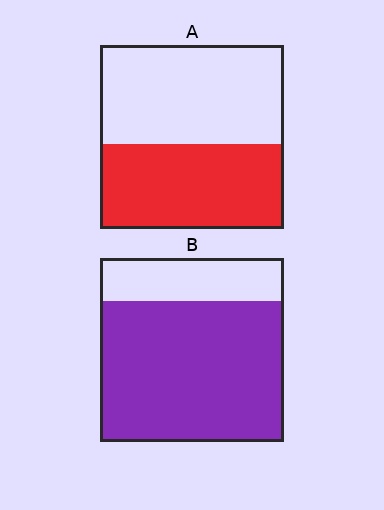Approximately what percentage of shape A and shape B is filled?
A is approximately 45% and B is approximately 75%.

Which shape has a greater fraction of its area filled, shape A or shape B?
Shape B.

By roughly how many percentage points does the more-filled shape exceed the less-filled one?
By roughly 30 percentage points (B over A).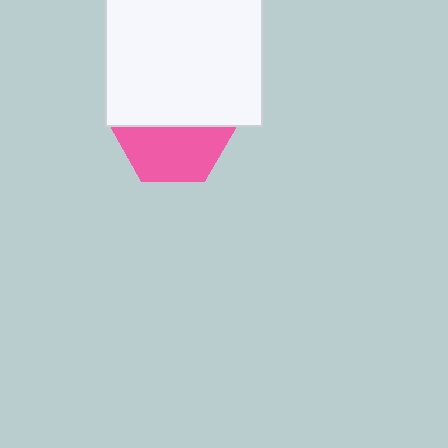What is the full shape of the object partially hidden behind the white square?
The partially hidden object is a pink hexagon.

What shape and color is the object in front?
The object in front is a white square.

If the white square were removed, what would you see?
You would see the complete pink hexagon.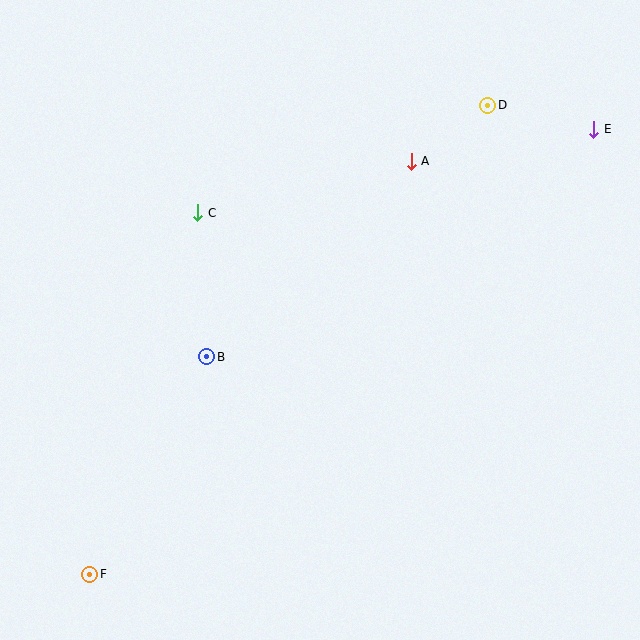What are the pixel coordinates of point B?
Point B is at (207, 357).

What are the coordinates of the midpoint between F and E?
The midpoint between F and E is at (342, 352).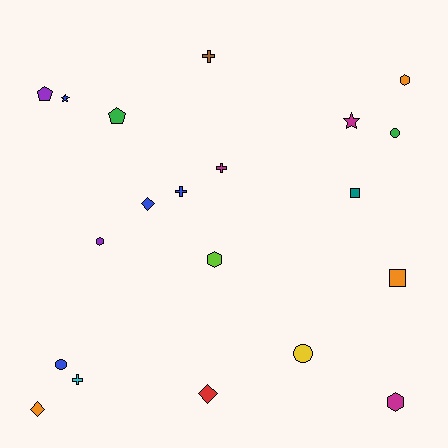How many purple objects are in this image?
There are 2 purple objects.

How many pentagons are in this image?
There are 2 pentagons.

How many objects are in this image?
There are 20 objects.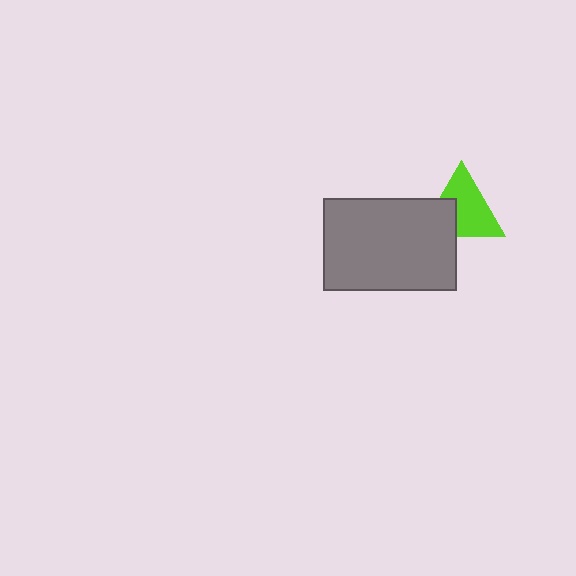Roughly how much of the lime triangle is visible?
Most of it is visible (roughly 66%).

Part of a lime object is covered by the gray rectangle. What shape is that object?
It is a triangle.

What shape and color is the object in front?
The object in front is a gray rectangle.